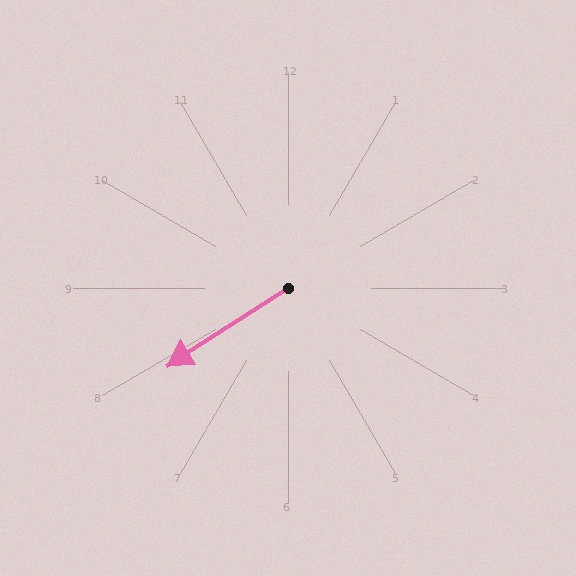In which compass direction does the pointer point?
Southwest.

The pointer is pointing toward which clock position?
Roughly 8 o'clock.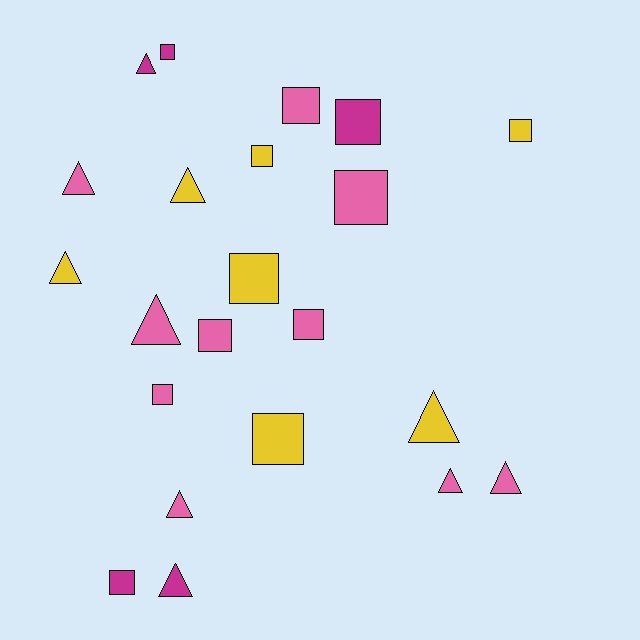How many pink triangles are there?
There are 5 pink triangles.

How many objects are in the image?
There are 22 objects.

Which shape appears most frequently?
Square, with 12 objects.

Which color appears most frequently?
Pink, with 10 objects.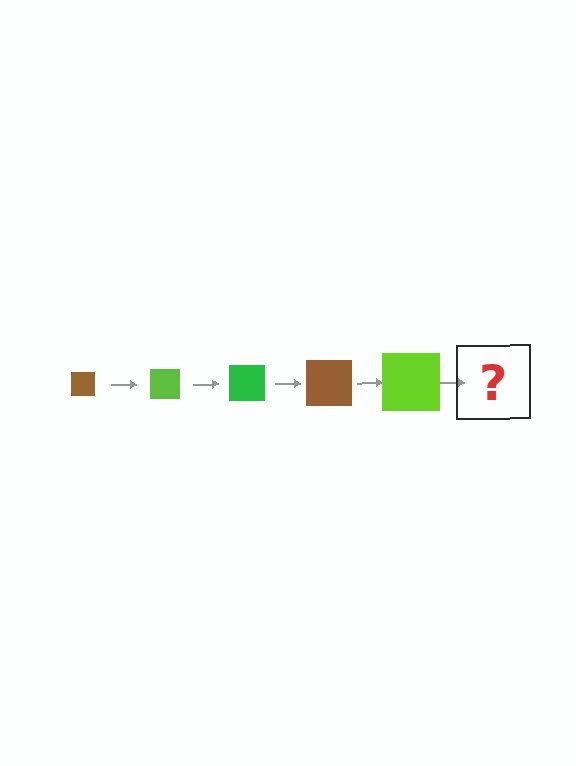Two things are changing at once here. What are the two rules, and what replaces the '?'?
The two rules are that the square grows larger each step and the color cycles through brown, lime, and green. The '?' should be a green square, larger than the previous one.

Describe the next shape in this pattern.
It should be a green square, larger than the previous one.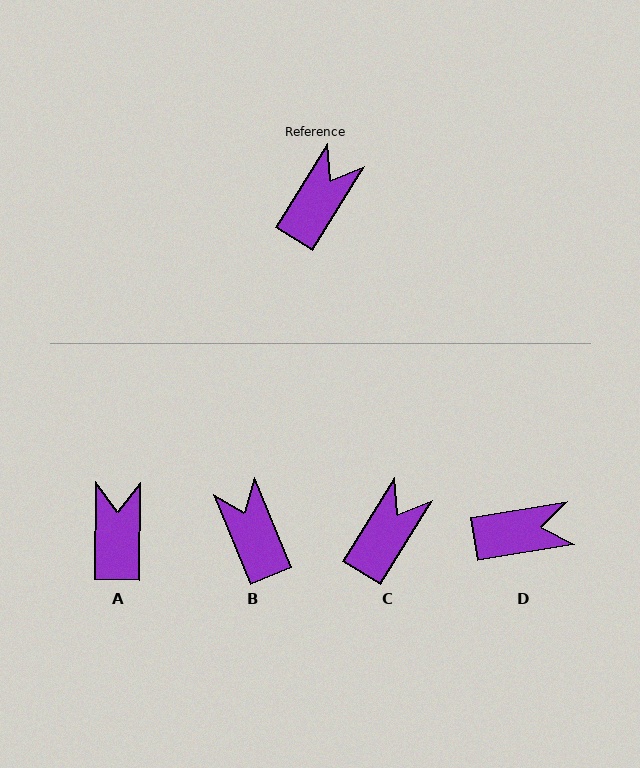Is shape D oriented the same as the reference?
No, it is off by about 49 degrees.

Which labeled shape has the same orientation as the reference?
C.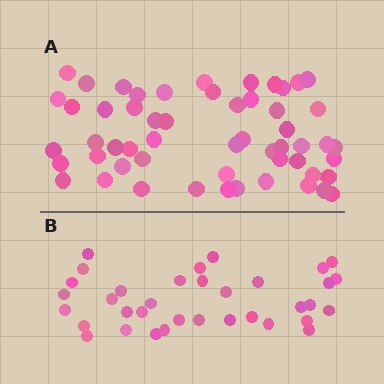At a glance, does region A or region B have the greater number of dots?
Region A (the top region) has more dots.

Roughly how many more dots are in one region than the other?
Region A has approximately 20 more dots than region B.